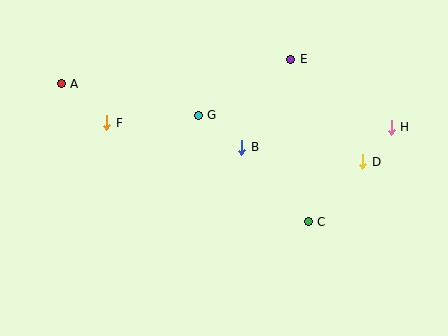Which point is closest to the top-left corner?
Point A is closest to the top-left corner.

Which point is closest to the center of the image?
Point B at (242, 147) is closest to the center.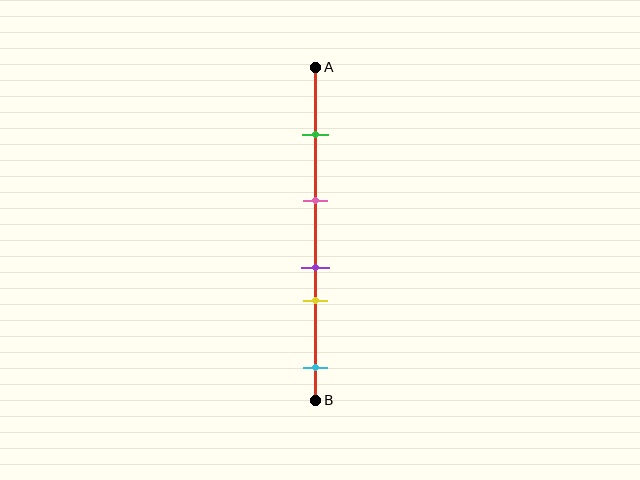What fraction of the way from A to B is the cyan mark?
The cyan mark is approximately 90% (0.9) of the way from A to B.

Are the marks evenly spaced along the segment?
No, the marks are not evenly spaced.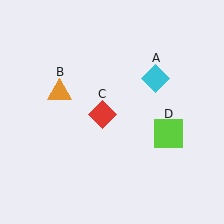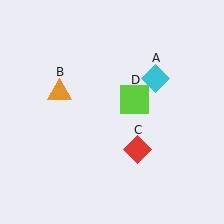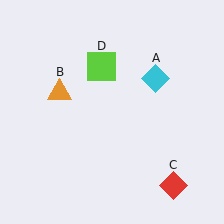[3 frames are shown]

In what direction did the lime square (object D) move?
The lime square (object D) moved up and to the left.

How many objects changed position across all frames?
2 objects changed position: red diamond (object C), lime square (object D).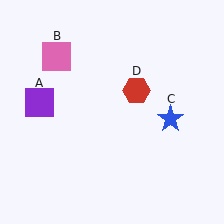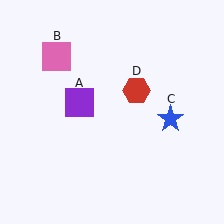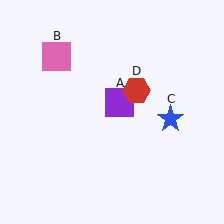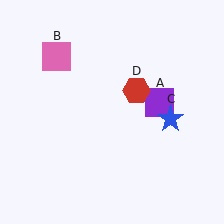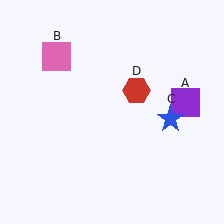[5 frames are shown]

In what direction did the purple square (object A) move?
The purple square (object A) moved right.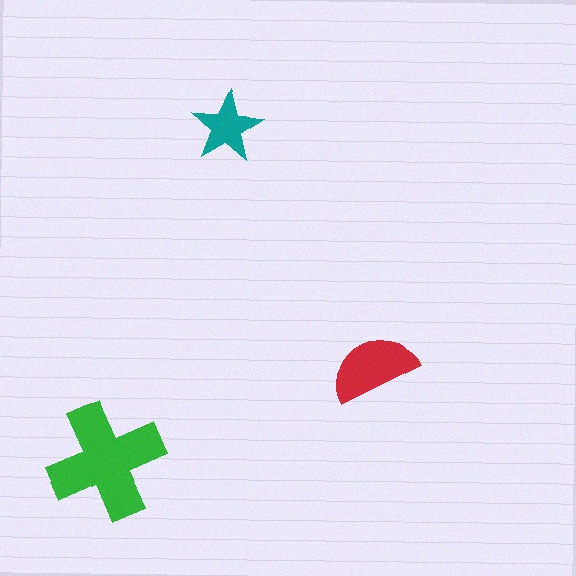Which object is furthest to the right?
The red semicircle is rightmost.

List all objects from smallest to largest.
The teal star, the red semicircle, the green cross.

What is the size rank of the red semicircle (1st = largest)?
2nd.